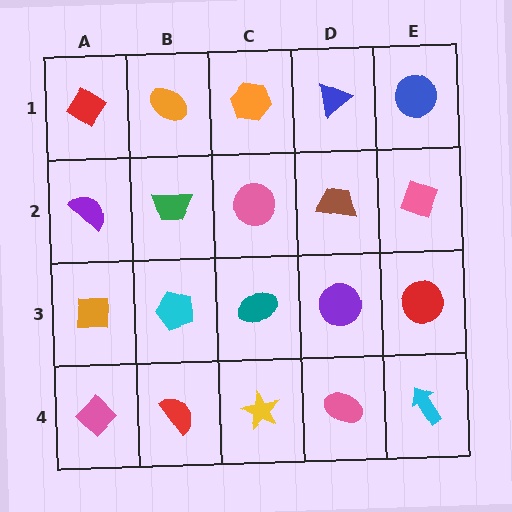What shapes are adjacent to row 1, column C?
A pink circle (row 2, column C), an orange ellipse (row 1, column B), a blue triangle (row 1, column D).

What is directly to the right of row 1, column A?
An orange ellipse.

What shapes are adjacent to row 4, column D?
A purple circle (row 3, column D), a yellow star (row 4, column C), a cyan arrow (row 4, column E).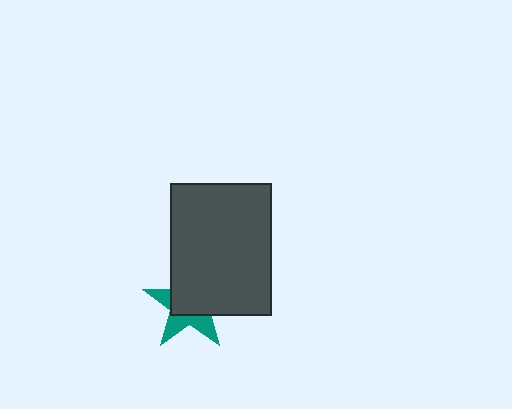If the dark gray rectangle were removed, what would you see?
You would see the complete teal star.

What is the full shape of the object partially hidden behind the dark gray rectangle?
The partially hidden object is a teal star.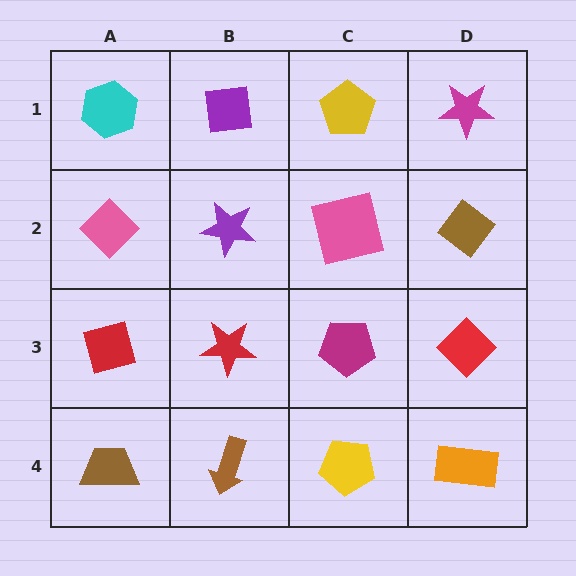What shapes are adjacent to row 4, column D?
A red diamond (row 3, column D), a yellow pentagon (row 4, column C).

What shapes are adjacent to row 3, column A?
A pink diamond (row 2, column A), a brown trapezoid (row 4, column A), a red star (row 3, column B).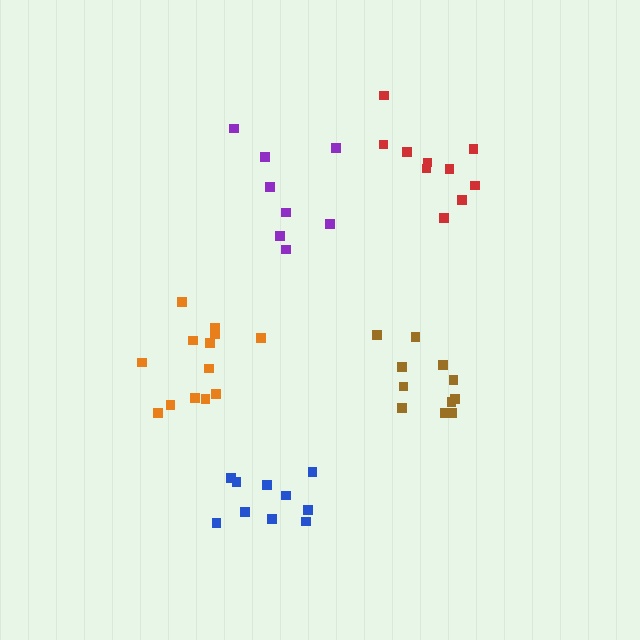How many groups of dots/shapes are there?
There are 5 groups.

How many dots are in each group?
Group 1: 11 dots, Group 2: 8 dots, Group 3: 13 dots, Group 4: 10 dots, Group 5: 11 dots (53 total).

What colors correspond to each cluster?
The clusters are colored: brown, purple, orange, red, blue.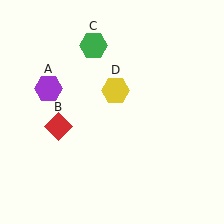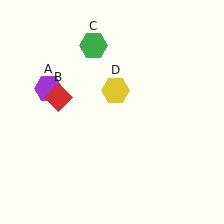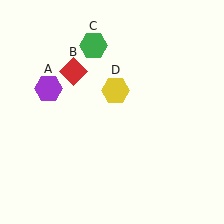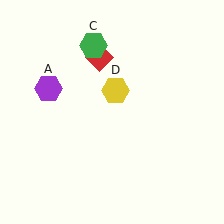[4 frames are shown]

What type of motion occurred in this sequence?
The red diamond (object B) rotated clockwise around the center of the scene.